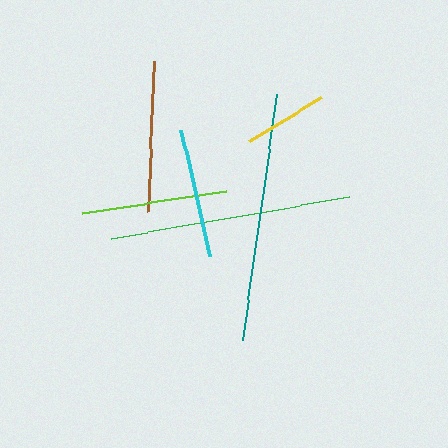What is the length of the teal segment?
The teal segment is approximately 249 pixels long.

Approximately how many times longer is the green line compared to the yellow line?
The green line is approximately 2.9 times the length of the yellow line.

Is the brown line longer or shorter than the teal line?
The teal line is longer than the brown line.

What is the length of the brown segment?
The brown segment is approximately 150 pixels long.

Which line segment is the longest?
The teal line is the longest at approximately 249 pixels.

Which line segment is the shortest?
The yellow line is the shortest at approximately 84 pixels.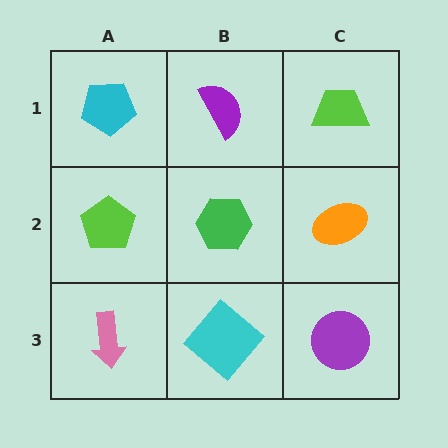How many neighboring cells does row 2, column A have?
3.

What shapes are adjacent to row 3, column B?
A green hexagon (row 2, column B), a pink arrow (row 3, column A), a purple circle (row 3, column C).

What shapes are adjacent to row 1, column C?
An orange ellipse (row 2, column C), a purple semicircle (row 1, column B).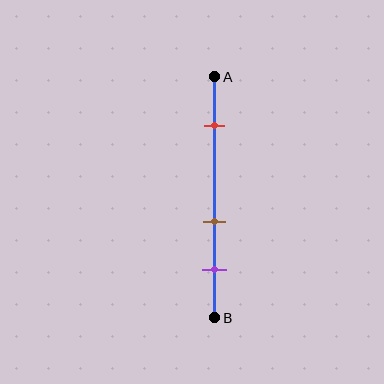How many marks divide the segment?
There are 3 marks dividing the segment.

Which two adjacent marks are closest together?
The brown and purple marks are the closest adjacent pair.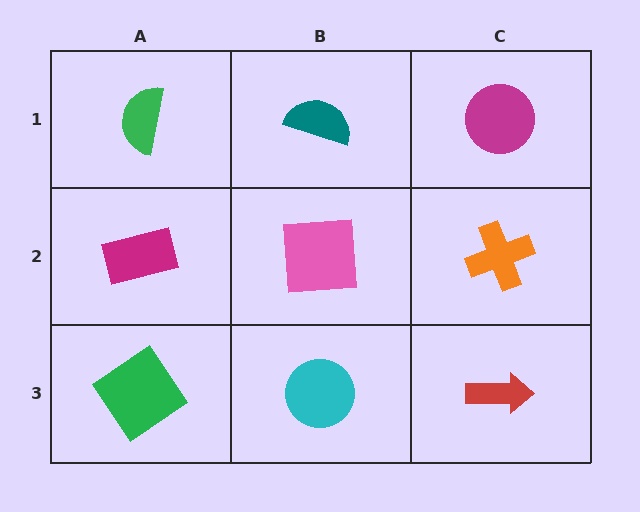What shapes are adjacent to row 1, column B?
A pink square (row 2, column B), a green semicircle (row 1, column A), a magenta circle (row 1, column C).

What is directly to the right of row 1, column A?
A teal semicircle.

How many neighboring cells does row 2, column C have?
3.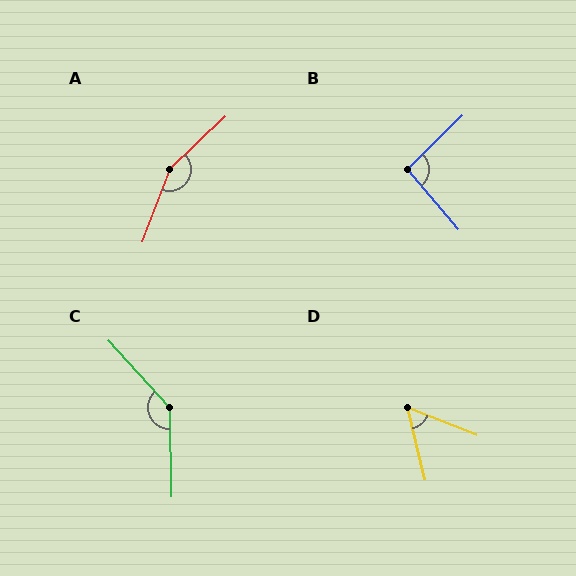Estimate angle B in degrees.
Approximately 95 degrees.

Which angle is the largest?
A, at approximately 154 degrees.